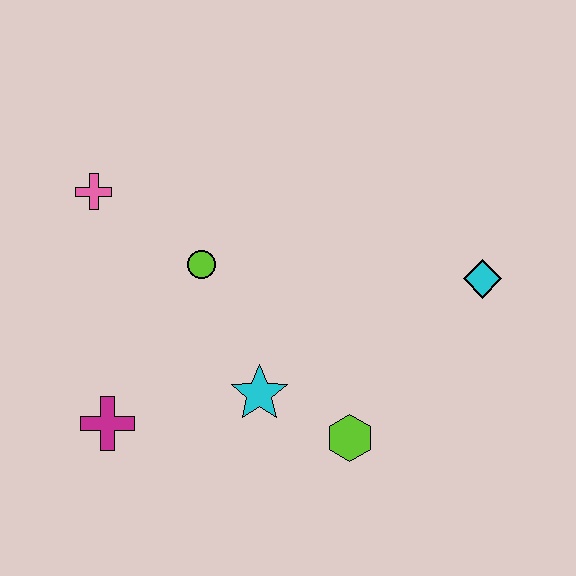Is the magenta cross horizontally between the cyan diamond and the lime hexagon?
No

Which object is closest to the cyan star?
The lime hexagon is closest to the cyan star.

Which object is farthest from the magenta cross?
The cyan diamond is farthest from the magenta cross.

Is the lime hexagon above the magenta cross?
No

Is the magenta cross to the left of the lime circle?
Yes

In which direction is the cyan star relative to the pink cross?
The cyan star is below the pink cross.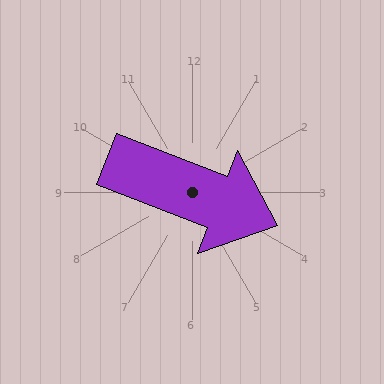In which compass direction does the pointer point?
East.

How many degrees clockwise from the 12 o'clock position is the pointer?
Approximately 111 degrees.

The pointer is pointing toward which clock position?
Roughly 4 o'clock.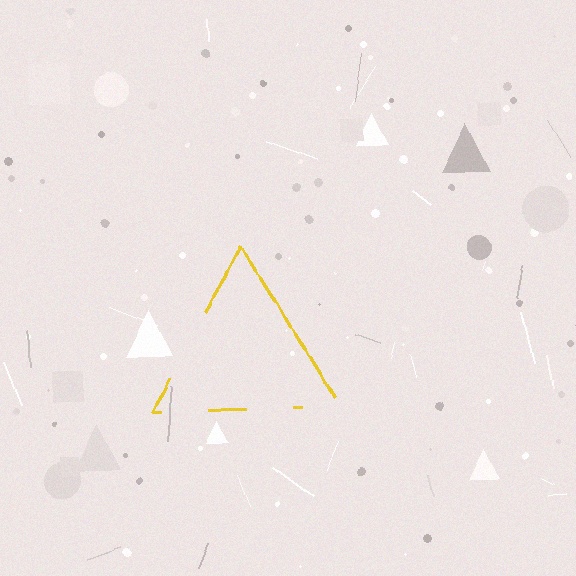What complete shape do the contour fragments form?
The contour fragments form a triangle.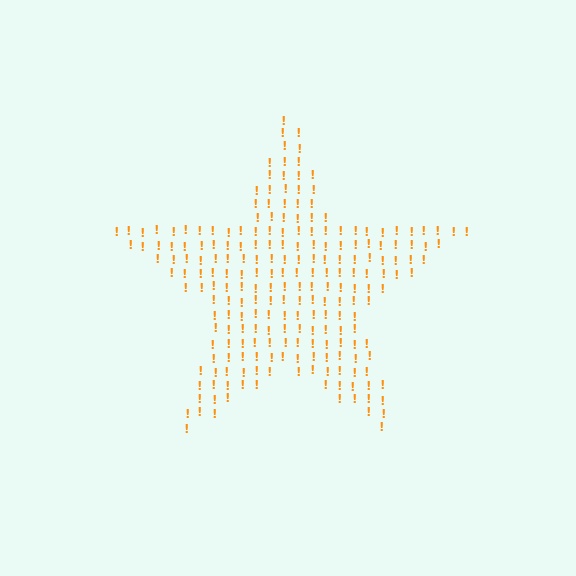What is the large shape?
The large shape is a star.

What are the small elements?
The small elements are exclamation marks.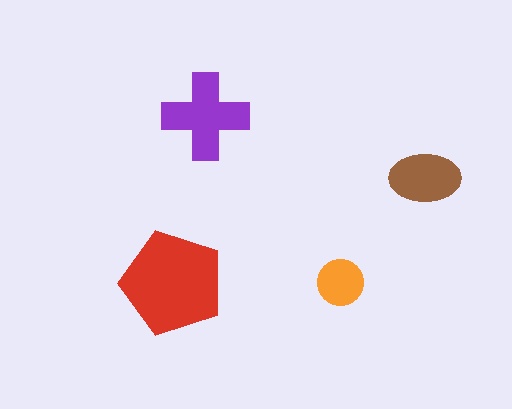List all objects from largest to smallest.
The red pentagon, the purple cross, the brown ellipse, the orange circle.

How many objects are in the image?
There are 4 objects in the image.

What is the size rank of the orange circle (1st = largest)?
4th.